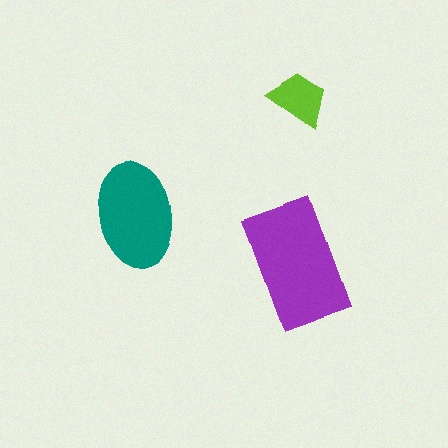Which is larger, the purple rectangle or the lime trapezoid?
The purple rectangle.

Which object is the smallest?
The lime trapezoid.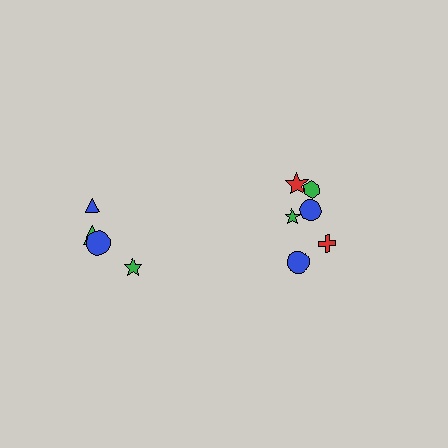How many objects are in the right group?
There are 6 objects.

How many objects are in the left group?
There are 4 objects.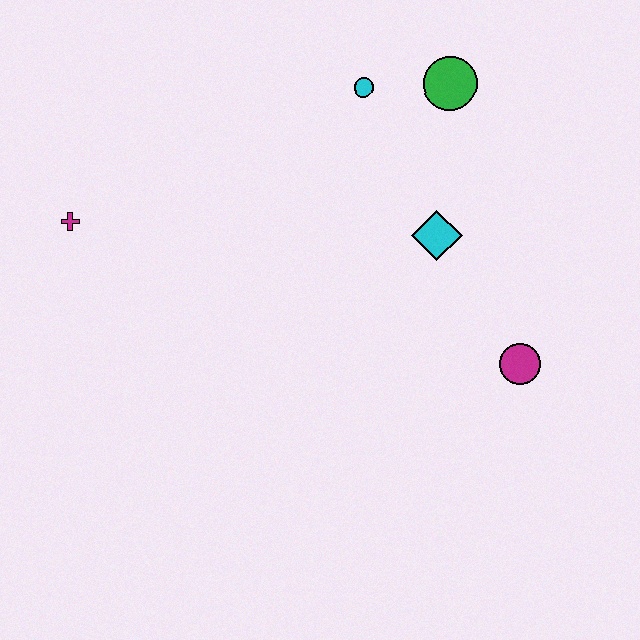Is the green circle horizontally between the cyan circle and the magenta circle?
Yes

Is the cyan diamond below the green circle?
Yes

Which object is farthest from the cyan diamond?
The magenta cross is farthest from the cyan diamond.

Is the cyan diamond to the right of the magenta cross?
Yes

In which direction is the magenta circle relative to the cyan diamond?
The magenta circle is below the cyan diamond.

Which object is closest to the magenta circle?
The cyan diamond is closest to the magenta circle.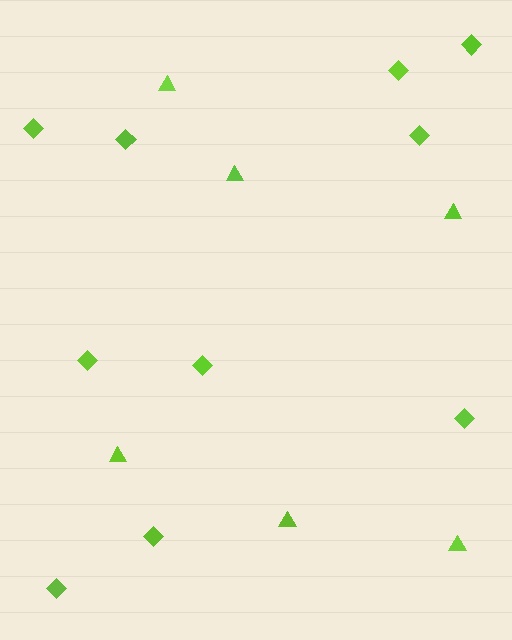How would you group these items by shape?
There are 2 groups: one group of triangles (6) and one group of diamonds (10).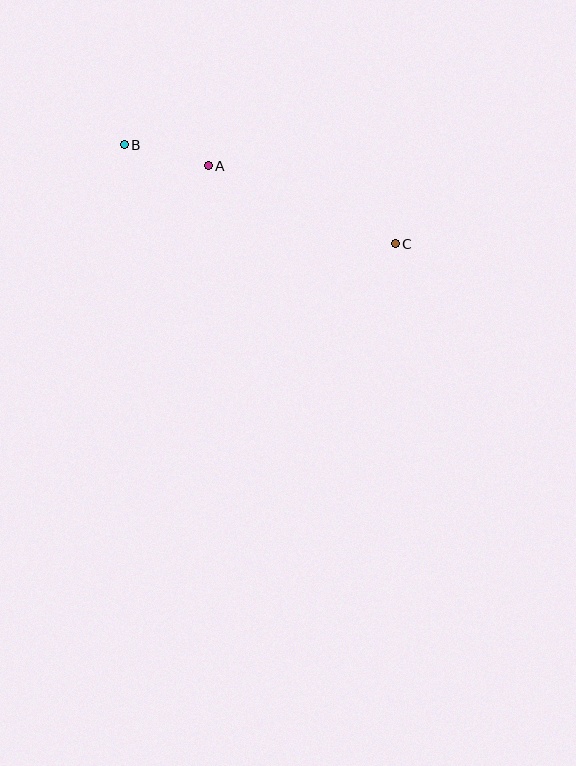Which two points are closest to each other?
Points A and B are closest to each other.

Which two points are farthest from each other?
Points B and C are farthest from each other.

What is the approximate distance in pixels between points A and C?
The distance between A and C is approximately 203 pixels.